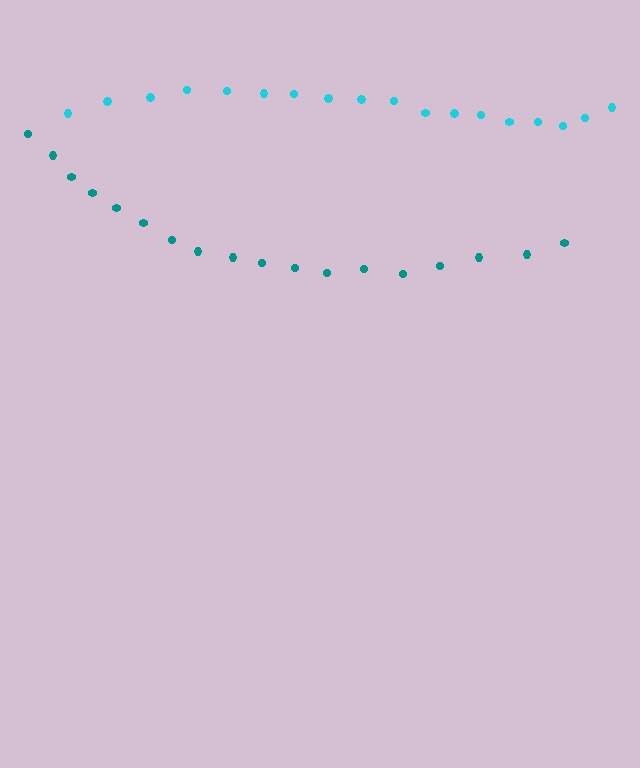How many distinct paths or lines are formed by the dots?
There are 2 distinct paths.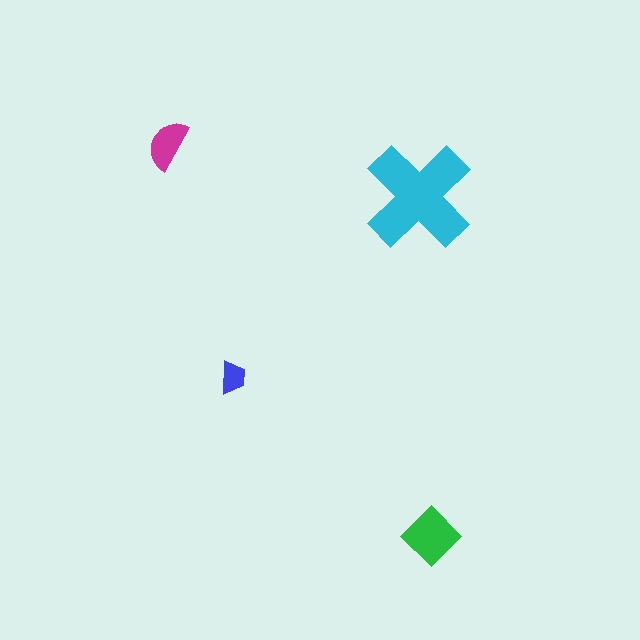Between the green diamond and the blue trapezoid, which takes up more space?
The green diamond.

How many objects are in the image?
There are 4 objects in the image.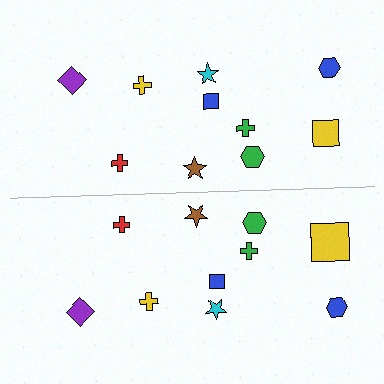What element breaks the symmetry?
The yellow square on the bottom side has a different size than its mirror counterpart.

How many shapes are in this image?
There are 20 shapes in this image.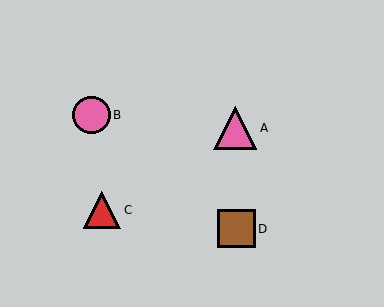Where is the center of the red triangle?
The center of the red triangle is at (102, 210).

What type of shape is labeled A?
Shape A is a pink triangle.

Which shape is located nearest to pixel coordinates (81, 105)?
The pink circle (labeled B) at (92, 115) is nearest to that location.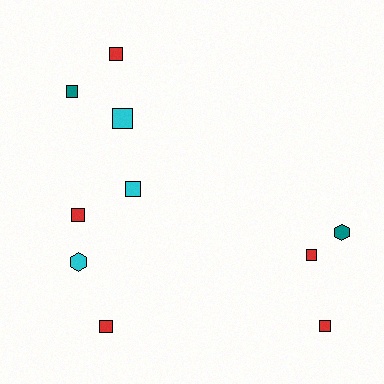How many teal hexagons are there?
There is 1 teal hexagon.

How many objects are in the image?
There are 10 objects.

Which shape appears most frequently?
Square, with 8 objects.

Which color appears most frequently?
Red, with 5 objects.